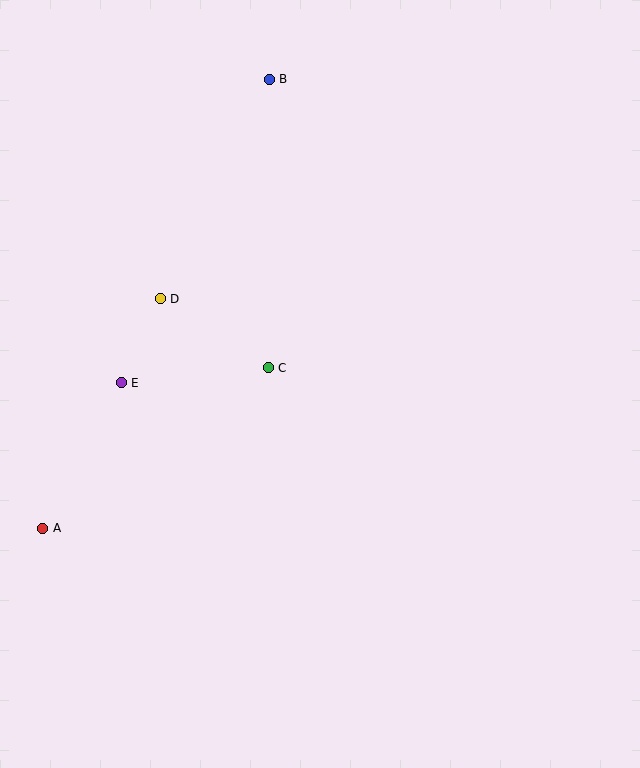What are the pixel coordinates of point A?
Point A is at (43, 528).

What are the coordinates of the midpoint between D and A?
The midpoint between D and A is at (101, 414).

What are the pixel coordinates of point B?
Point B is at (269, 79).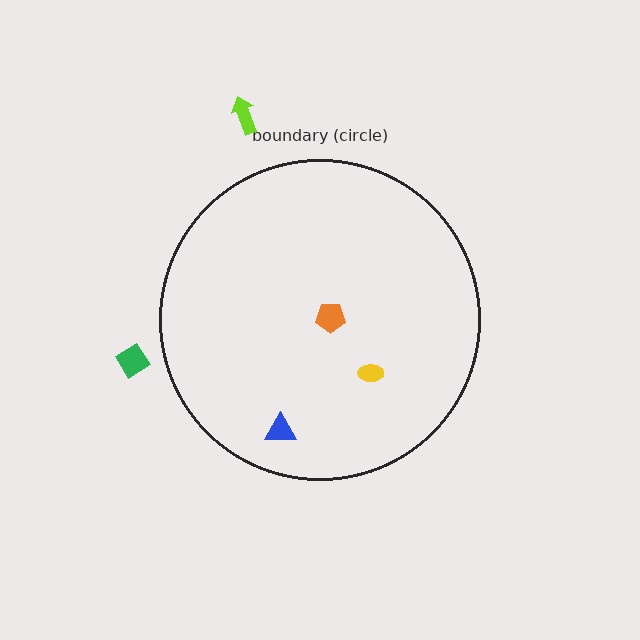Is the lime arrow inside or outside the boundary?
Outside.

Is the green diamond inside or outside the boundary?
Outside.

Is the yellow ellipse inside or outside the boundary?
Inside.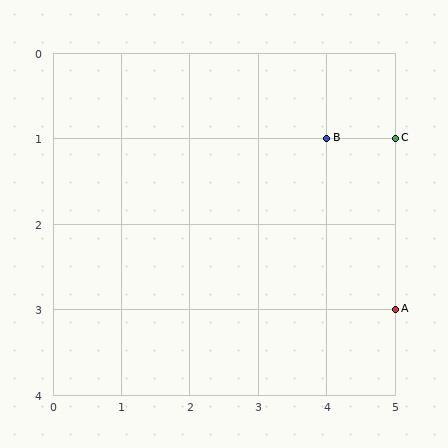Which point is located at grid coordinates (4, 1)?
Point B is at (4, 1).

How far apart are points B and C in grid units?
Points B and C are 1 column apart.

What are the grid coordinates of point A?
Point A is at grid coordinates (5, 3).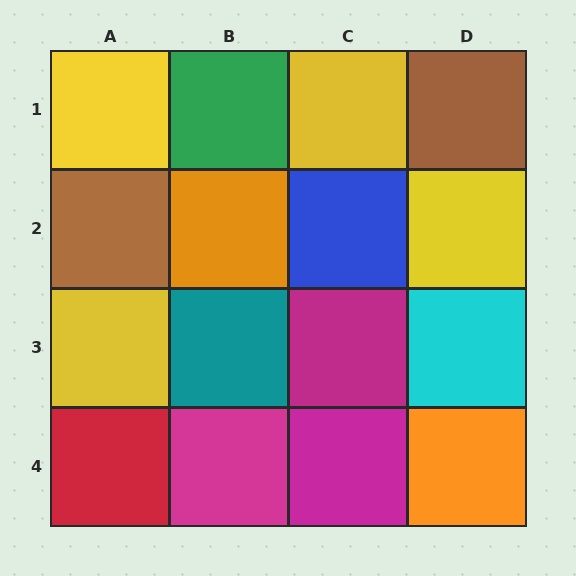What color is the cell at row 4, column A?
Red.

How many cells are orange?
2 cells are orange.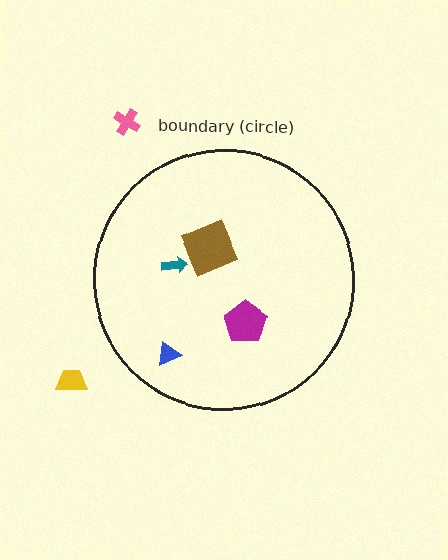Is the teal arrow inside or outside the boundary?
Inside.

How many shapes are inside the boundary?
4 inside, 2 outside.